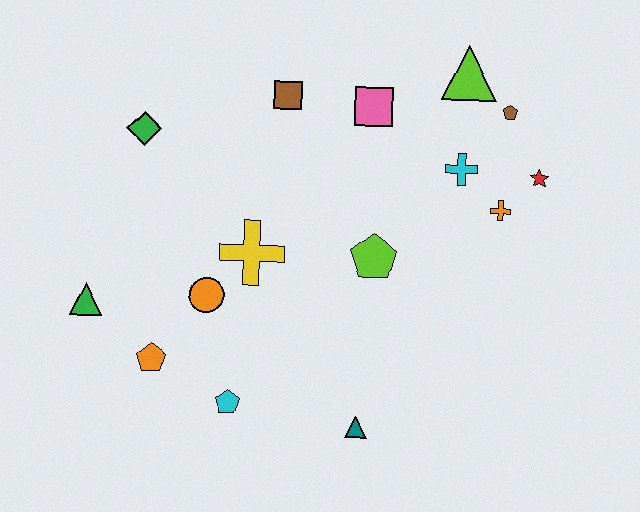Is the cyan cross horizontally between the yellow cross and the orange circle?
No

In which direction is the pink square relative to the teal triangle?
The pink square is above the teal triangle.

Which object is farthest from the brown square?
The teal triangle is farthest from the brown square.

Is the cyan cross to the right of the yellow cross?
Yes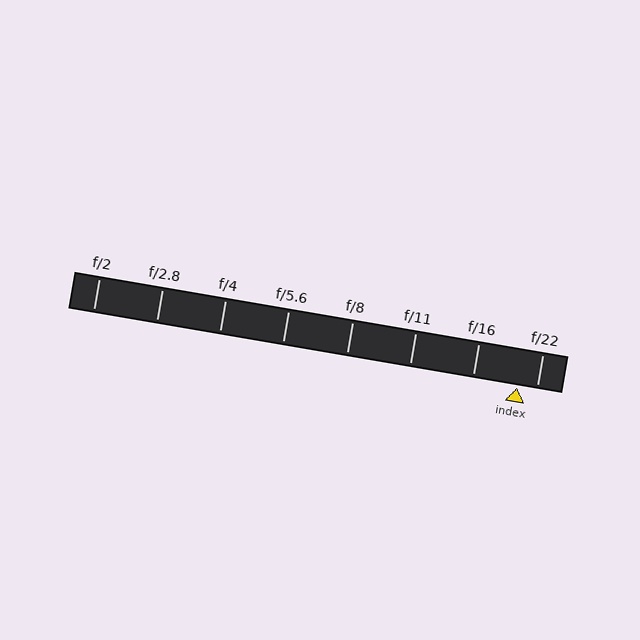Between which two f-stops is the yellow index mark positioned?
The index mark is between f/16 and f/22.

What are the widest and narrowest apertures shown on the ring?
The widest aperture shown is f/2 and the narrowest is f/22.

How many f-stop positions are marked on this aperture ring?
There are 8 f-stop positions marked.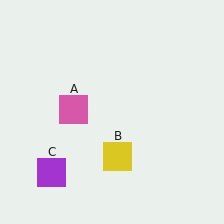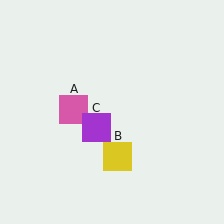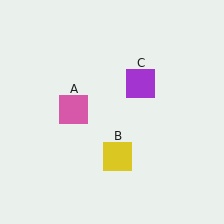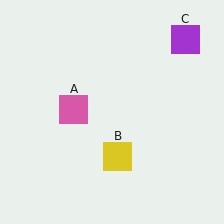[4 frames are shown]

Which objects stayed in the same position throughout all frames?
Pink square (object A) and yellow square (object B) remained stationary.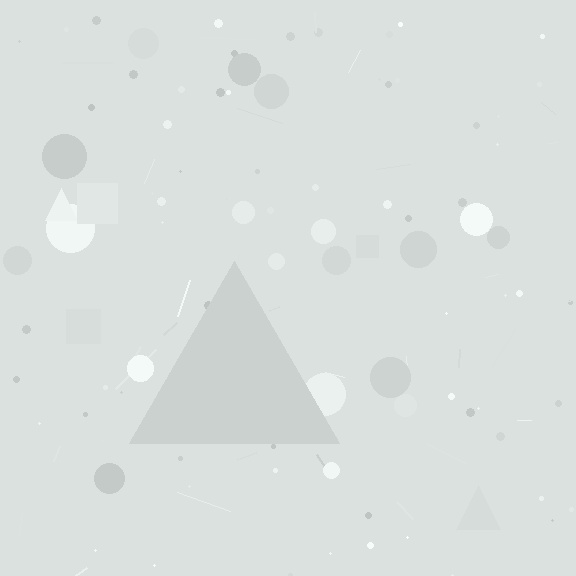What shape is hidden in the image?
A triangle is hidden in the image.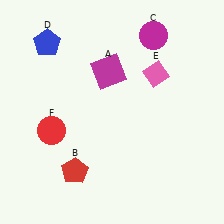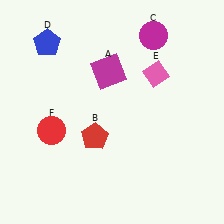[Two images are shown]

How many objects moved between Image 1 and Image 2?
1 object moved between the two images.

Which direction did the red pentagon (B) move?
The red pentagon (B) moved up.